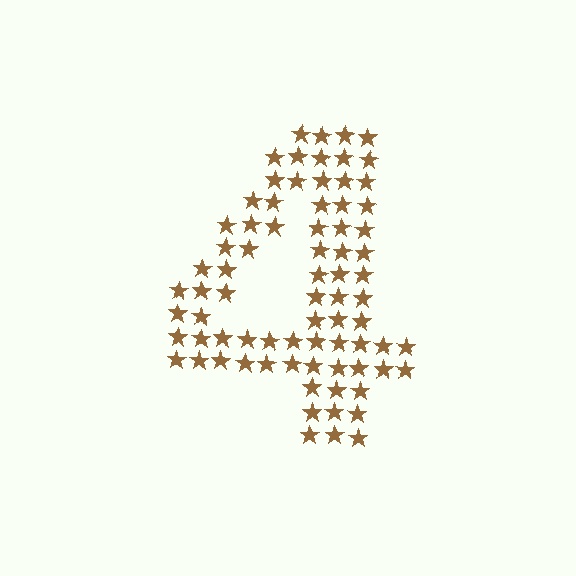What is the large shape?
The large shape is the digit 4.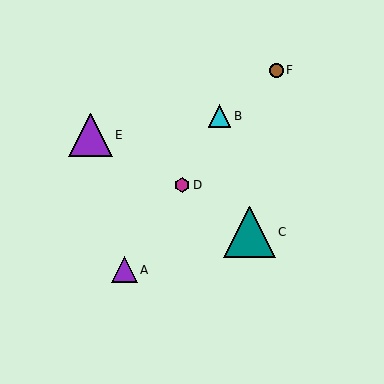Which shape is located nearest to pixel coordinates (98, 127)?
The purple triangle (labeled E) at (90, 135) is nearest to that location.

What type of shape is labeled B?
Shape B is a cyan triangle.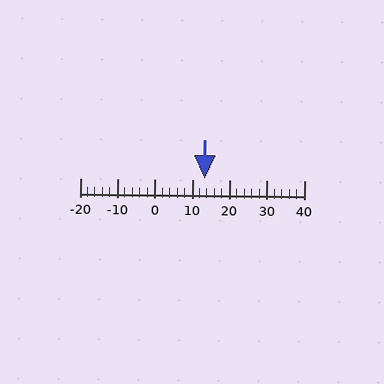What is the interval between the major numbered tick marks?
The major tick marks are spaced 10 units apart.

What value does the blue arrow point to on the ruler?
The blue arrow points to approximately 13.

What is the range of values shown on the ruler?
The ruler shows values from -20 to 40.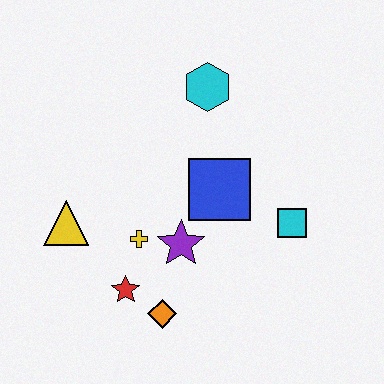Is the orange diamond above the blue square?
No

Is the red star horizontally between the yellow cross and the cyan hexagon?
No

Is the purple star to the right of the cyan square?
No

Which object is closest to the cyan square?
The blue square is closest to the cyan square.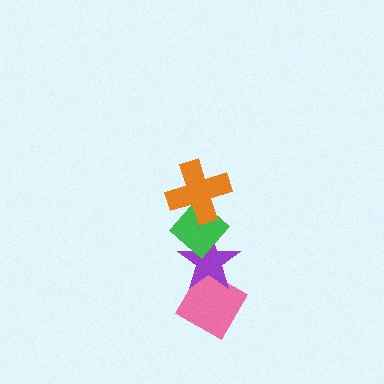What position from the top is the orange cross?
The orange cross is 1st from the top.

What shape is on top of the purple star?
The green diamond is on top of the purple star.